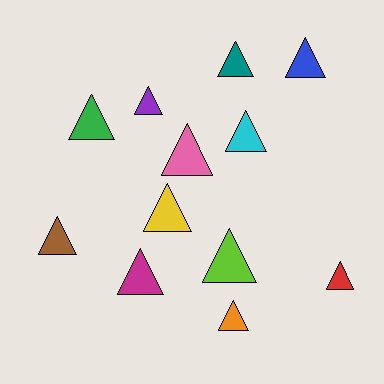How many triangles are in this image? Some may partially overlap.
There are 12 triangles.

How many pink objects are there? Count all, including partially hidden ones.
There is 1 pink object.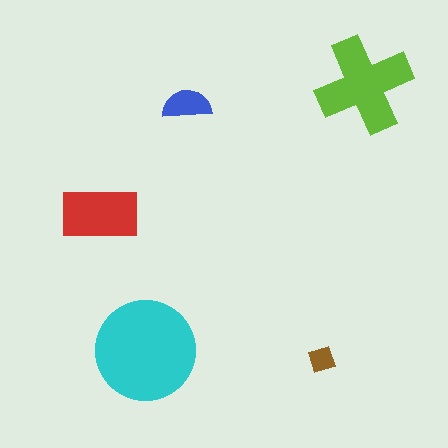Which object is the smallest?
The brown diamond.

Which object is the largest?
The cyan circle.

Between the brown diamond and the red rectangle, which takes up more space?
The red rectangle.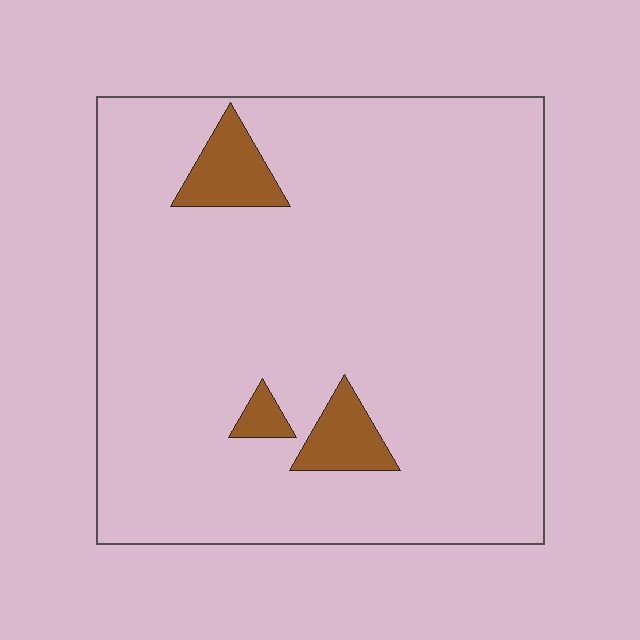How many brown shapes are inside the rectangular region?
3.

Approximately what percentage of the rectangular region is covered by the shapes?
Approximately 5%.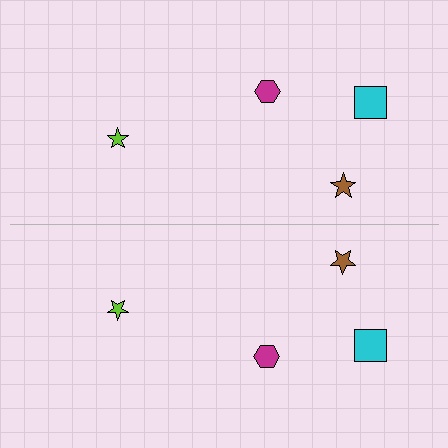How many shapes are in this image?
There are 8 shapes in this image.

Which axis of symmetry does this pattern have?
The pattern has a horizontal axis of symmetry running through the center of the image.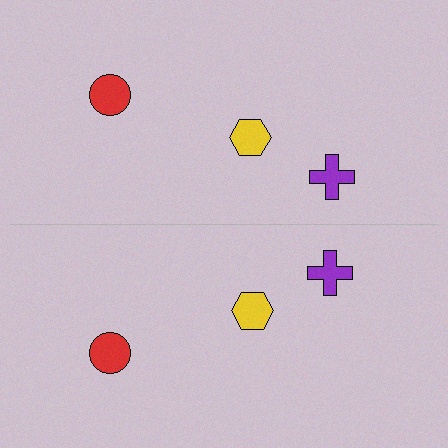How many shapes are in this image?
There are 6 shapes in this image.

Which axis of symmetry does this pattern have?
The pattern has a horizontal axis of symmetry running through the center of the image.